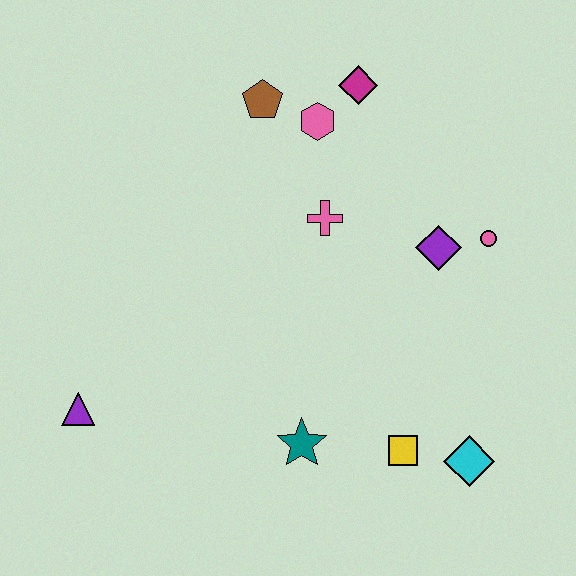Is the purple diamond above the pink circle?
No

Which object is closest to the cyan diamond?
The yellow square is closest to the cyan diamond.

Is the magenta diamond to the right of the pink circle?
No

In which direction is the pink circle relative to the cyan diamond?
The pink circle is above the cyan diamond.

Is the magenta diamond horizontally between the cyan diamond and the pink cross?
Yes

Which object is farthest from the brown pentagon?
The cyan diamond is farthest from the brown pentagon.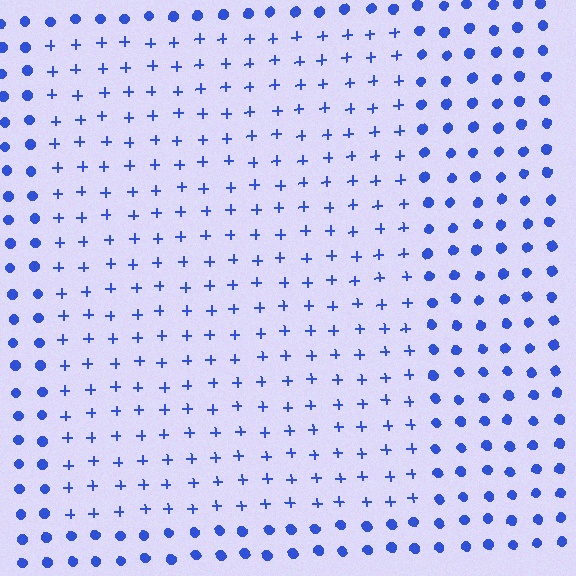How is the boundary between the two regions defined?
The boundary is defined by a change in element shape: plus signs inside vs. circles outside. All elements share the same color and spacing.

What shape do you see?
I see a rectangle.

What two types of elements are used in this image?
The image uses plus signs inside the rectangle region and circles outside it.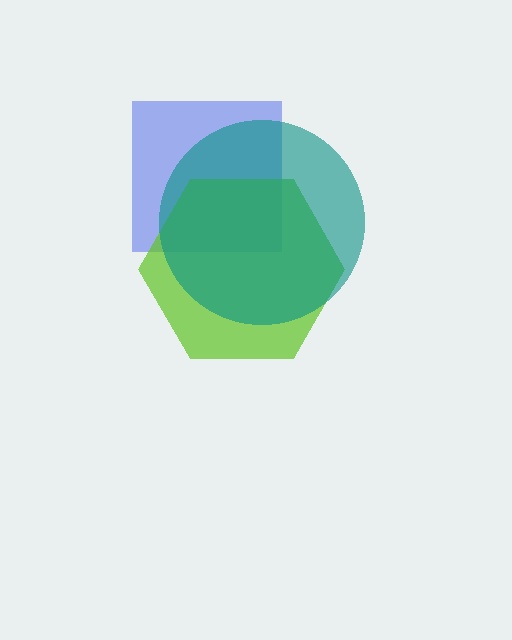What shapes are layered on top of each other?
The layered shapes are: a blue square, a lime hexagon, a teal circle.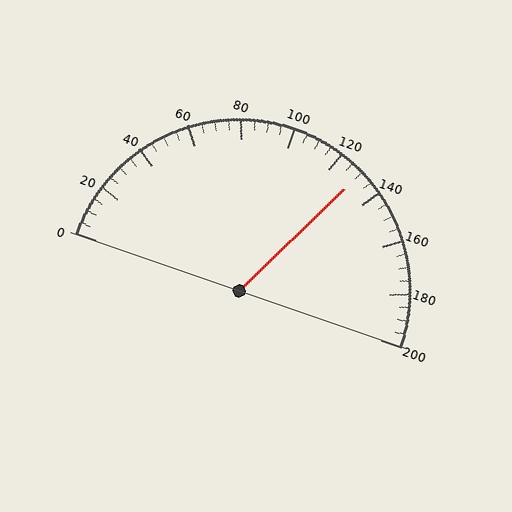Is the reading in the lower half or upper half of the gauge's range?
The reading is in the upper half of the range (0 to 200).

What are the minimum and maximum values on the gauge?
The gauge ranges from 0 to 200.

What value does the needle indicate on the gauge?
The needle indicates approximately 130.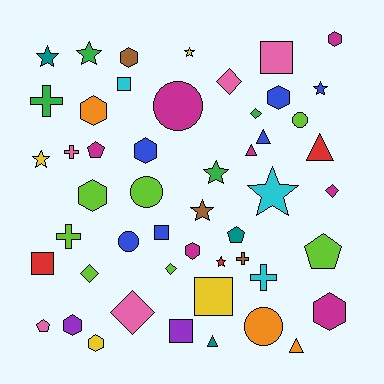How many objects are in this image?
There are 50 objects.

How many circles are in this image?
There are 5 circles.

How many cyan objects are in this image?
There are 3 cyan objects.